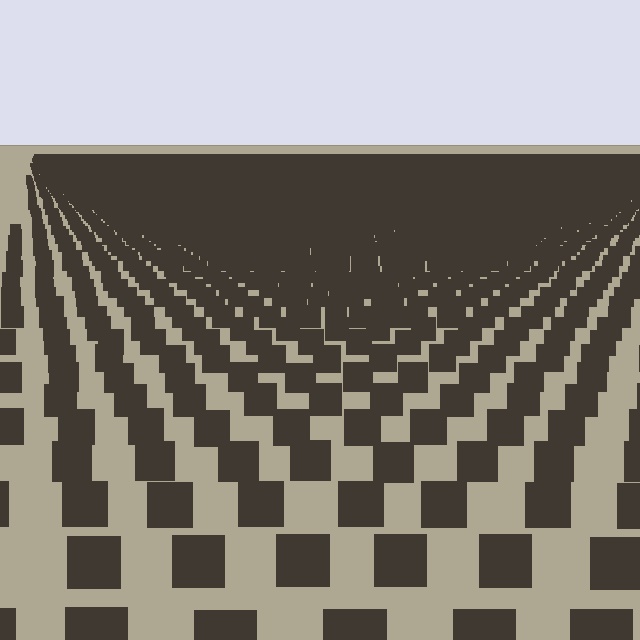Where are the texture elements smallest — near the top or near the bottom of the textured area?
Near the top.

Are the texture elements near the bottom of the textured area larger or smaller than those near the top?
Larger. Near the bottom, elements are closer to the viewer and appear at a bigger on-screen size.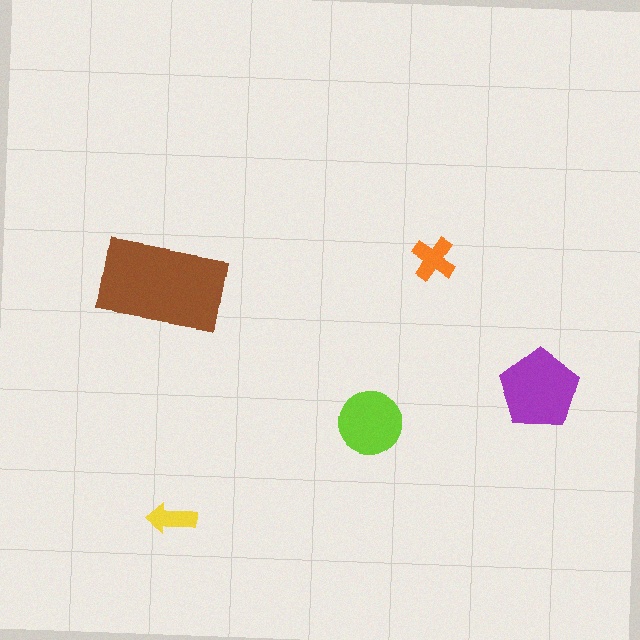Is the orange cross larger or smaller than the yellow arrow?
Larger.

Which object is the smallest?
The yellow arrow.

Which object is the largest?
The brown rectangle.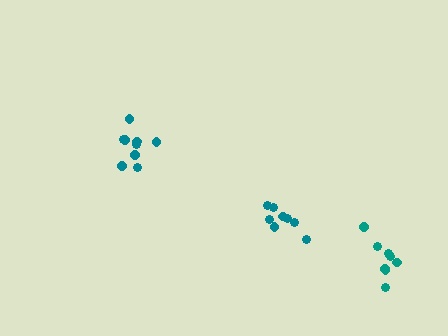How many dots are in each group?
Group 1: 9 dots, Group 2: 8 dots, Group 3: 8 dots (25 total).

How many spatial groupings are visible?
There are 3 spatial groupings.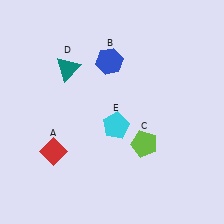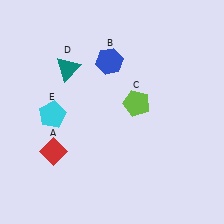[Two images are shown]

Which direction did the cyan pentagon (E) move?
The cyan pentagon (E) moved left.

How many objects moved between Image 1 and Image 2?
2 objects moved between the two images.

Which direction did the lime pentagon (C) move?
The lime pentagon (C) moved up.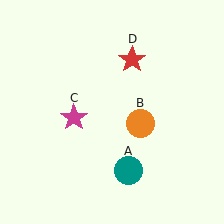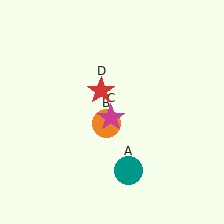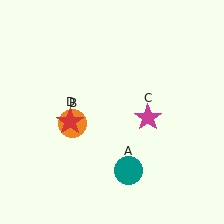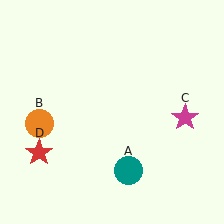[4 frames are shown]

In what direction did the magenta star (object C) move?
The magenta star (object C) moved right.